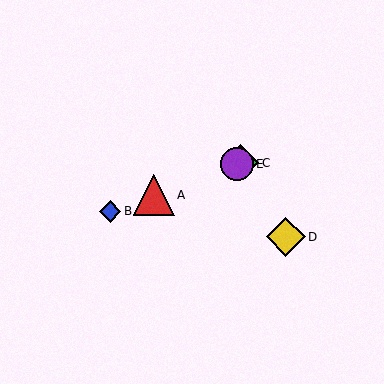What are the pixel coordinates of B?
Object B is at (110, 211).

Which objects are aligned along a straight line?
Objects A, B, C, E are aligned along a straight line.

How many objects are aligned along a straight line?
4 objects (A, B, C, E) are aligned along a straight line.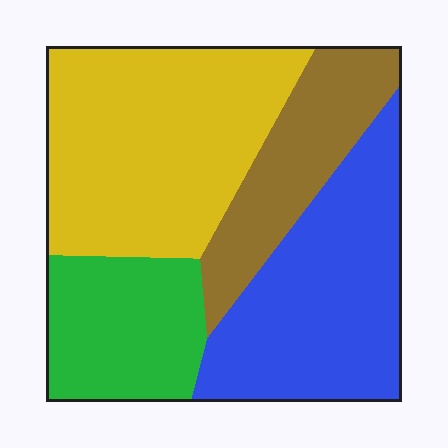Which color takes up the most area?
Yellow, at roughly 35%.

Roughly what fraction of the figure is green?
Green covers 18% of the figure.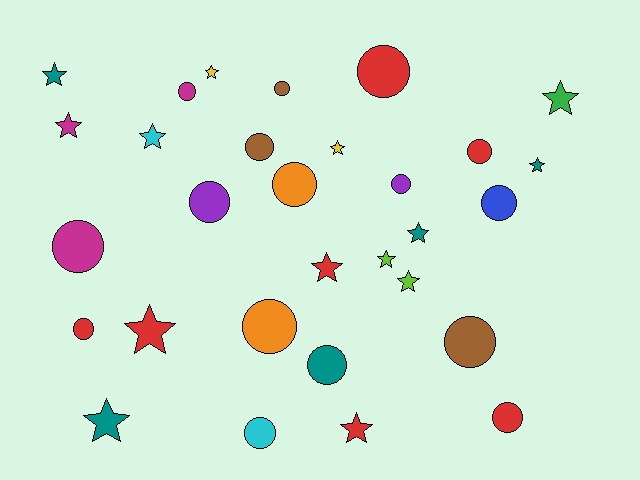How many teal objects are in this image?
There are 5 teal objects.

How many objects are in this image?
There are 30 objects.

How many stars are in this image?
There are 14 stars.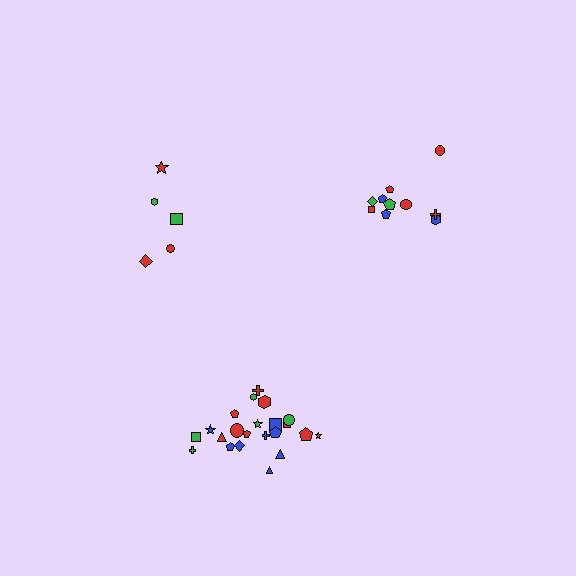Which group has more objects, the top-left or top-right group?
The top-right group.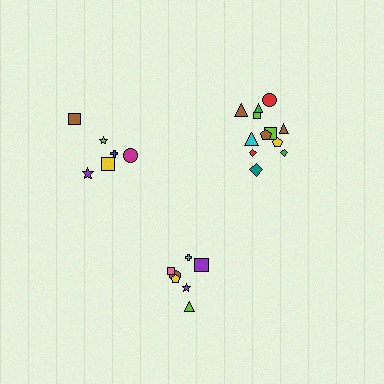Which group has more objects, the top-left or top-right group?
The top-right group.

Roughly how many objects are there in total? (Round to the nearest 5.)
Roughly 25 objects in total.